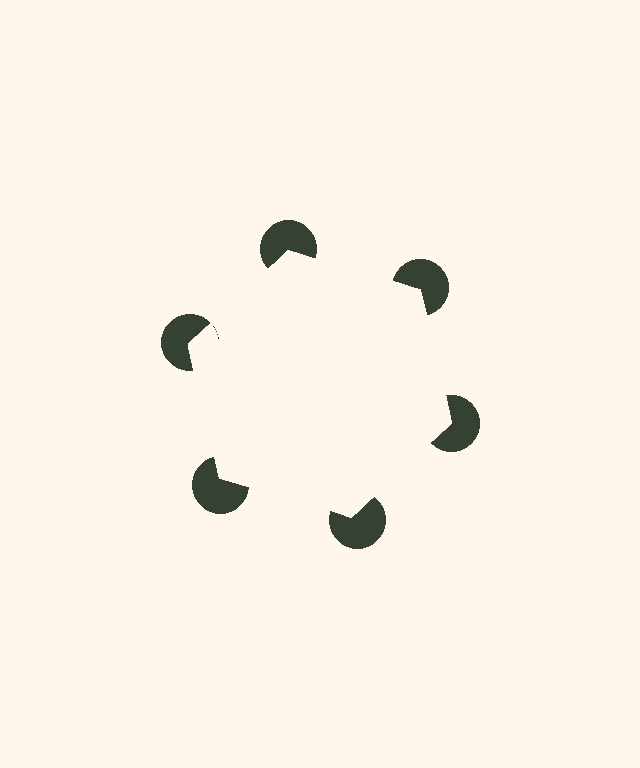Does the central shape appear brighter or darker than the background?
It typically appears slightly brighter than the background, even though no actual brightness change is drawn.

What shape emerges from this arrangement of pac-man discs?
An illusory hexagon — its edges are inferred from the aligned wedge cuts in the pac-man discs, not physically drawn.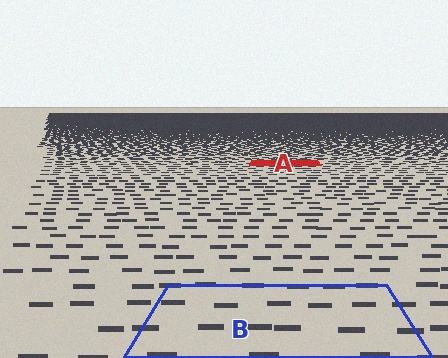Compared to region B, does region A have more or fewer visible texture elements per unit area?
Region A has more texture elements per unit area — they are packed more densely because it is farther away.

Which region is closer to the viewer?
Region B is closer. The texture elements there are larger and more spread out.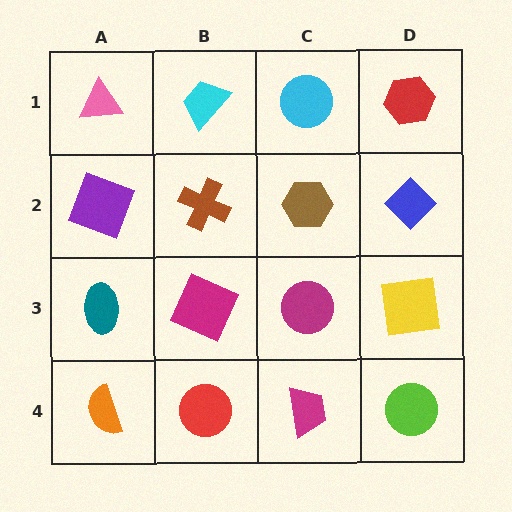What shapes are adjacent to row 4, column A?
A teal ellipse (row 3, column A), a red circle (row 4, column B).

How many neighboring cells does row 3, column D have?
3.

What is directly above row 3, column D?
A blue diamond.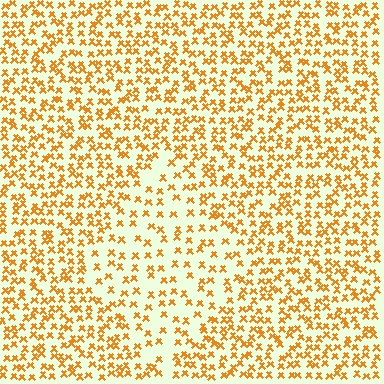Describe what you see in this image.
The image contains small orange elements arranged at two different densities. A diamond-shaped region is visible where the elements are less densely packed than the surrounding area.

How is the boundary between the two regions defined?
The boundary is defined by a change in element density (approximately 1.9x ratio). All elements are the same color, size, and shape.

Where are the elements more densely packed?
The elements are more densely packed outside the diamond boundary.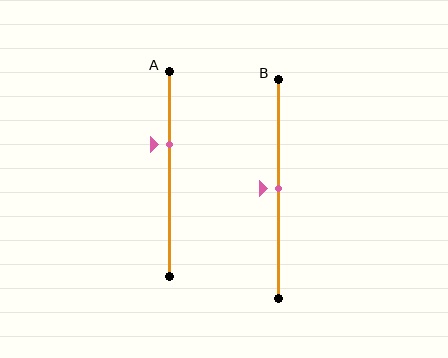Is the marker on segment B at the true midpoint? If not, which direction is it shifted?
Yes, the marker on segment B is at the true midpoint.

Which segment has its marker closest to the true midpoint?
Segment B has its marker closest to the true midpoint.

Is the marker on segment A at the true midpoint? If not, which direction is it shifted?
No, the marker on segment A is shifted upward by about 14% of the segment length.